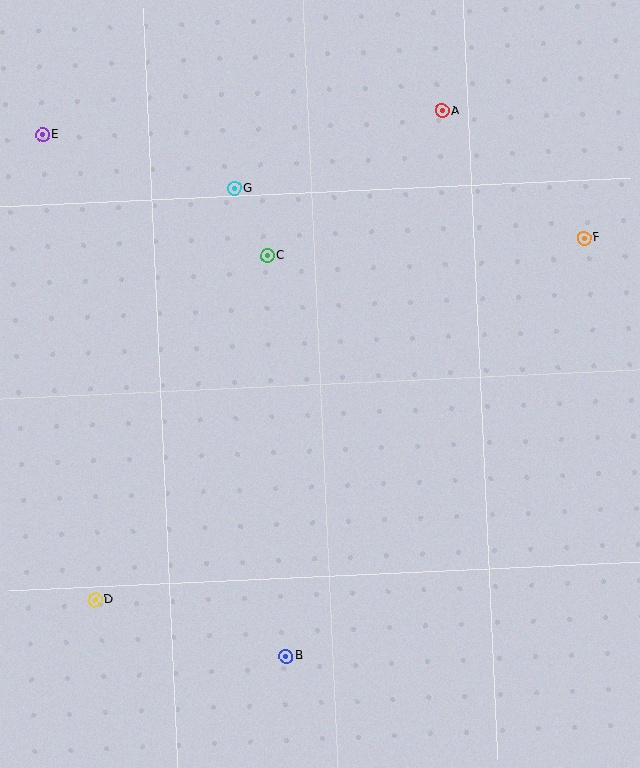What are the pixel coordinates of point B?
Point B is at (286, 656).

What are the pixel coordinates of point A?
Point A is at (442, 111).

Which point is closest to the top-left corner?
Point E is closest to the top-left corner.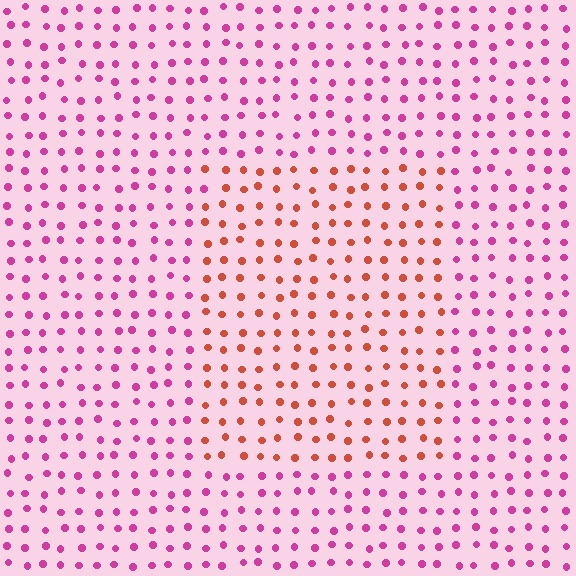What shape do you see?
I see a rectangle.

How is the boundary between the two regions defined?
The boundary is defined purely by a slight shift in hue (about 48 degrees). Spacing, size, and orientation are identical on both sides.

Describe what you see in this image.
The image is filled with small magenta elements in a uniform arrangement. A rectangle-shaped region is visible where the elements are tinted to a slightly different hue, forming a subtle color boundary.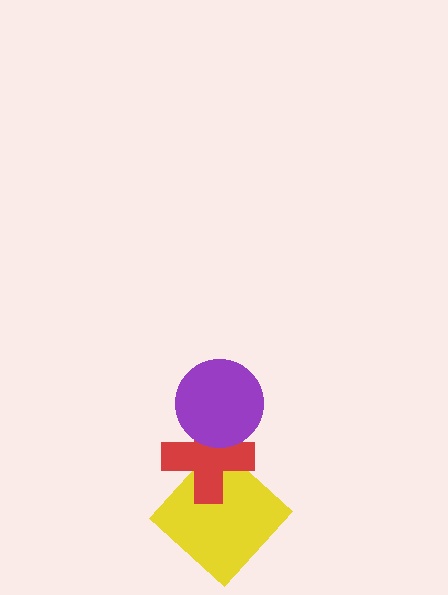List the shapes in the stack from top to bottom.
From top to bottom: the purple circle, the red cross, the yellow diamond.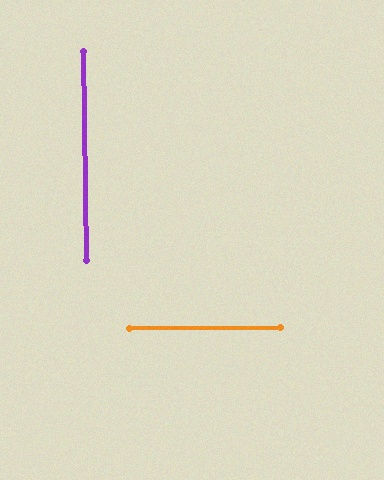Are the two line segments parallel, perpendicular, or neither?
Perpendicular — they meet at approximately 90°.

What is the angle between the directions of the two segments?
Approximately 90 degrees.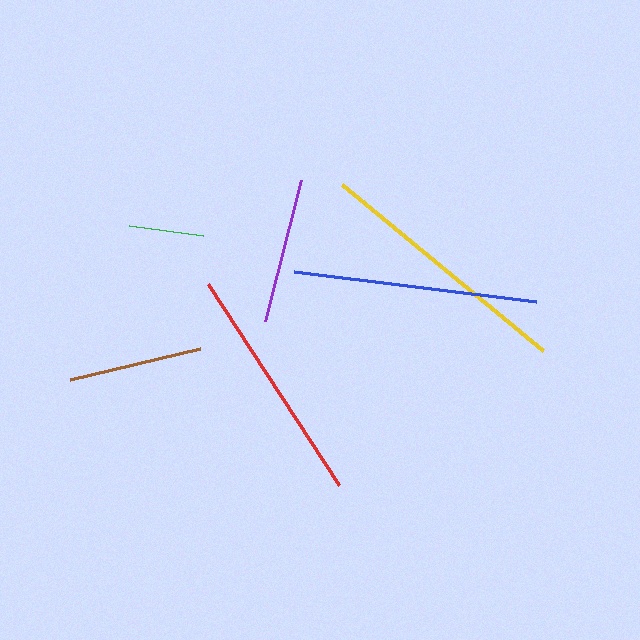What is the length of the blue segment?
The blue segment is approximately 243 pixels long.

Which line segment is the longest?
The yellow line is the longest at approximately 261 pixels.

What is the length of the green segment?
The green segment is approximately 75 pixels long.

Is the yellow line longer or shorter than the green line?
The yellow line is longer than the green line.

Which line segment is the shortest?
The green line is the shortest at approximately 75 pixels.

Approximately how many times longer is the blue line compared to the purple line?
The blue line is approximately 1.7 times the length of the purple line.